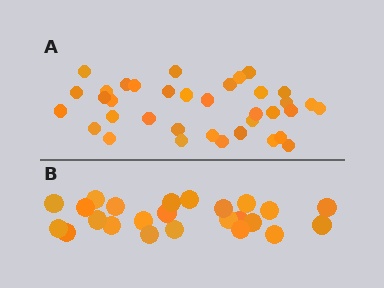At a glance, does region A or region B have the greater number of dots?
Region A (the top region) has more dots.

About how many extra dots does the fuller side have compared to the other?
Region A has roughly 12 or so more dots than region B.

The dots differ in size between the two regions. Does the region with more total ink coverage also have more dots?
No. Region B has more total ink coverage because its dots are larger, but region A actually contains more individual dots. Total area can be misleading — the number of items is what matters here.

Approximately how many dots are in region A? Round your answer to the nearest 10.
About 40 dots. (The exact count is 36, which rounds to 40.)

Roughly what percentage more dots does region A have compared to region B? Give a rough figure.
About 50% more.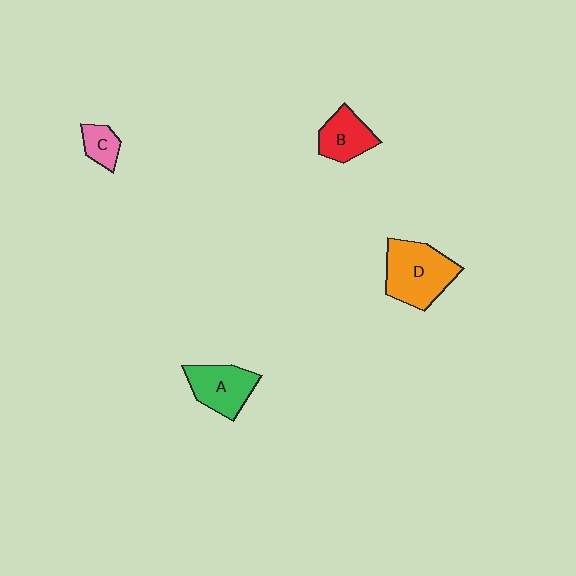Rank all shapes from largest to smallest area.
From largest to smallest: D (orange), A (green), B (red), C (pink).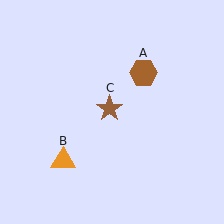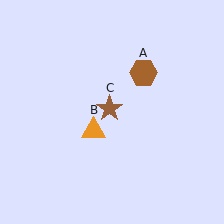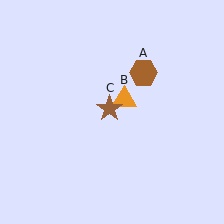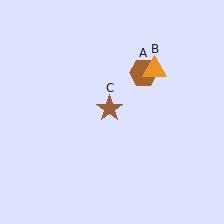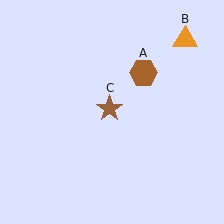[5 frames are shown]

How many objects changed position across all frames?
1 object changed position: orange triangle (object B).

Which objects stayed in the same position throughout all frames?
Brown hexagon (object A) and brown star (object C) remained stationary.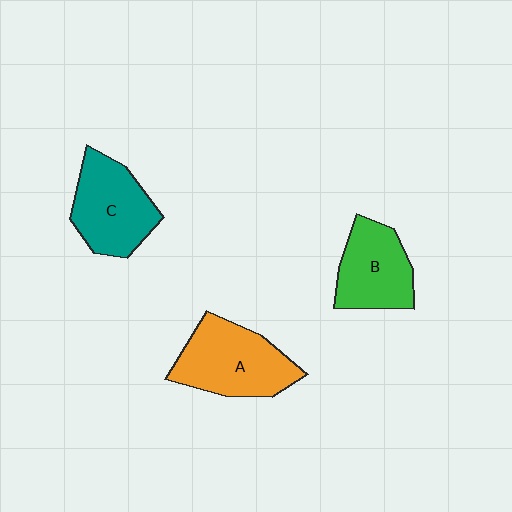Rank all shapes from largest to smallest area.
From largest to smallest: A (orange), C (teal), B (green).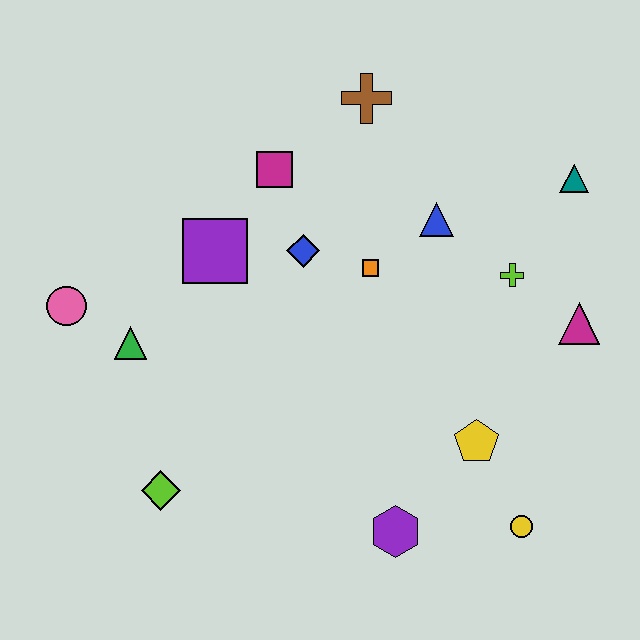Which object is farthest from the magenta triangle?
The pink circle is farthest from the magenta triangle.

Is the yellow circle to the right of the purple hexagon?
Yes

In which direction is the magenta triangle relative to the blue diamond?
The magenta triangle is to the right of the blue diamond.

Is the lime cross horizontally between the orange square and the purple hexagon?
No